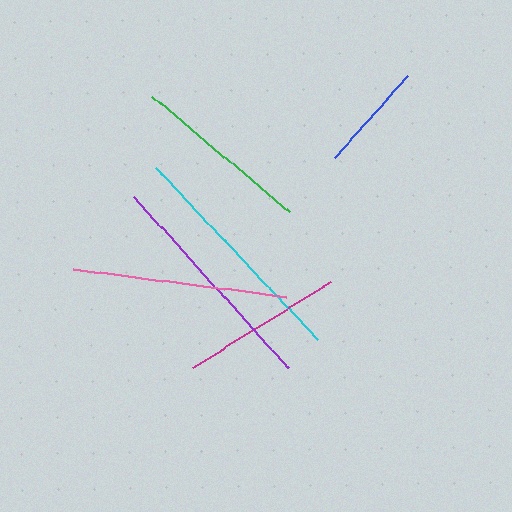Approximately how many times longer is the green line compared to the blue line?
The green line is approximately 1.6 times the length of the blue line.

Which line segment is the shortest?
The blue line is the shortest at approximately 109 pixels.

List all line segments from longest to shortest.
From longest to shortest: cyan, purple, pink, green, magenta, blue.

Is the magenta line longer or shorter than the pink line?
The pink line is longer than the magenta line.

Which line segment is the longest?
The cyan line is the longest at approximately 237 pixels.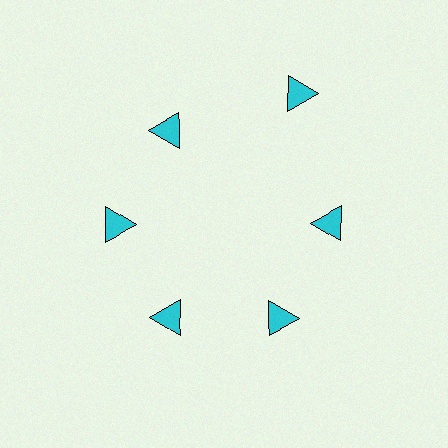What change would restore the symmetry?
The symmetry would be restored by moving it inward, back onto the ring so that all 6 triangles sit at equal angles and equal distance from the center.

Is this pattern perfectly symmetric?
No. The 6 cyan triangles are arranged in a ring, but one element near the 1 o'clock position is pushed outward from the center, breaking the 6-fold rotational symmetry.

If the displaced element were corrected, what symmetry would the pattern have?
It would have 6-fold rotational symmetry — the pattern would map onto itself every 60 degrees.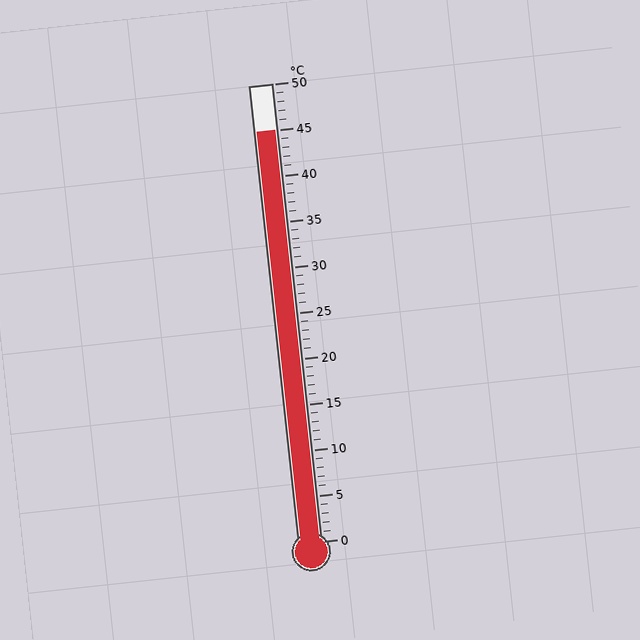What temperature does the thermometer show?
The thermometer shows approximately 45°C.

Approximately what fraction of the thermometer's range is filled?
The thermometer is filled to approximately 90% of its range.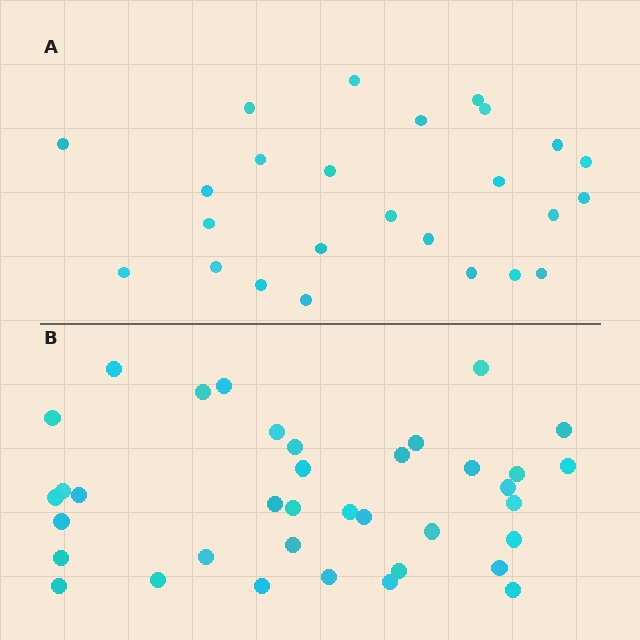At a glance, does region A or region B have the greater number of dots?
Region B (the bottom region) has more dots.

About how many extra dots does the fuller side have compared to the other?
Region B has roughly 12 or so more dots than region A.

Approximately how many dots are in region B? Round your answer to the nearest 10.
About 40 dots. (The exact count is 37, which rounds to 40.)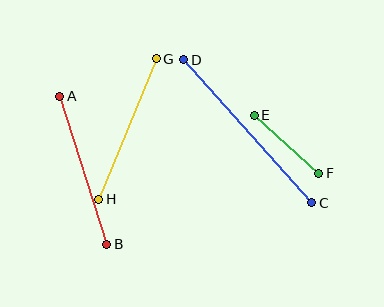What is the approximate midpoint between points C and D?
The midpoint is at approximately (248, 131) pixels.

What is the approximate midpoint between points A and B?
The midpoint is at approximately (83, 170) pixels.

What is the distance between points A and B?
The distance is approximately 155 pixels.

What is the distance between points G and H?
The distance is approximately 152 pixels.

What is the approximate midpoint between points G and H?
The midpoint is at approximately (127, 129) pixels.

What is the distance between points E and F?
The distance is approximately 87 pixels.